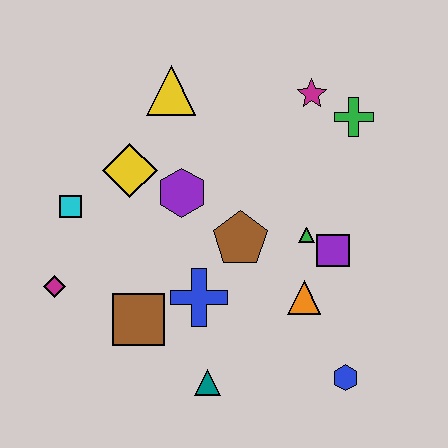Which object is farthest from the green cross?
The magenta diamond is farthest from the green cross.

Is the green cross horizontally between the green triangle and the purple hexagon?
No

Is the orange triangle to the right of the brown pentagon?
Yes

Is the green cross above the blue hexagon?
Yes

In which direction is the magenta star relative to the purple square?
The magenta star is above the purple square.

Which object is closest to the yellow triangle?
The yellow diamond is closest to the yellow triangle.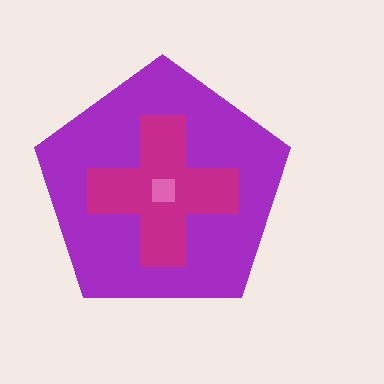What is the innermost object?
The pink square.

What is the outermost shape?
The purple pentagon.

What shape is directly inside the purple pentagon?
The magenta cross.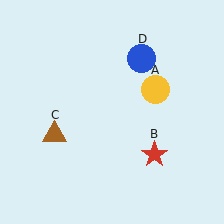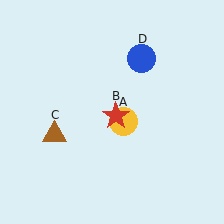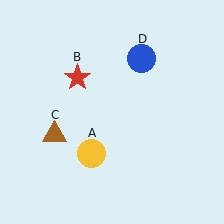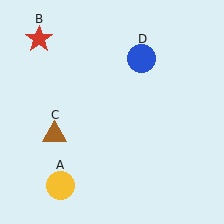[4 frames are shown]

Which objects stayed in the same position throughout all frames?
Brown triangle (object C) and blue circle (object D) remained stationary.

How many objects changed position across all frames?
2 objects changed position: yellow circle (object A), red star (object B).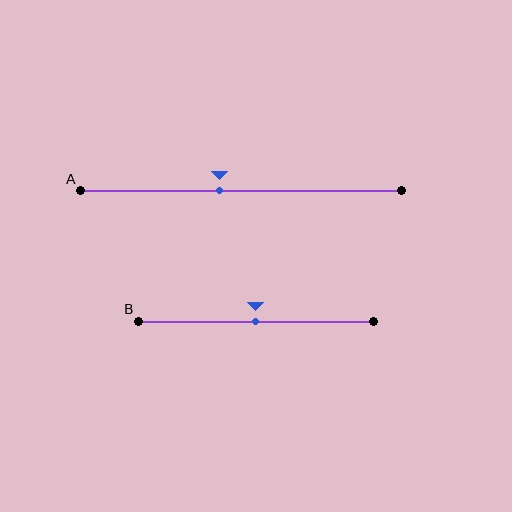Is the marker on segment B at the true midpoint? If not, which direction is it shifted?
Yes, the marker on segment B is at the true midpoint.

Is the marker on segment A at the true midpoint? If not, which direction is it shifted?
No, the marker on segment A is shifted to the left by about 7% of the segment length.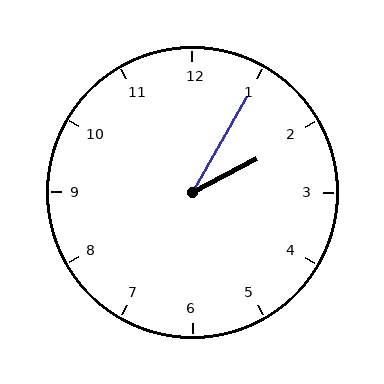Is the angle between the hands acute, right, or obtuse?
It is acute.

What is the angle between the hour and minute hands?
Approximately 32 degrees.